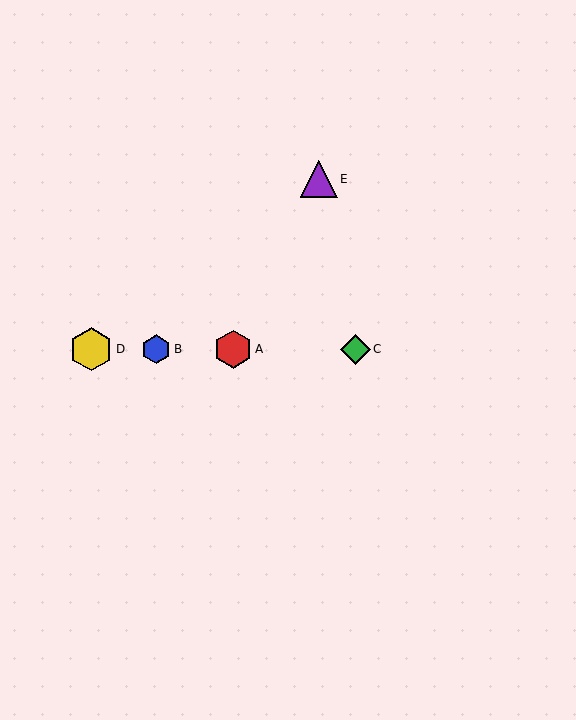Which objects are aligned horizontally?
Objects A, B, C, D are aligned horizontally.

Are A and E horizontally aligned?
No, A is at y≈349 and E is at y≈179.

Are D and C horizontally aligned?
Yes, both are at y≈349.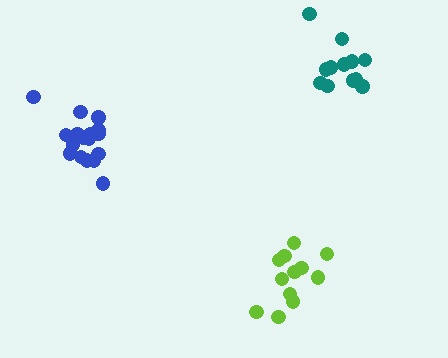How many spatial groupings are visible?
There are 3 spatial groupings.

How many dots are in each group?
Group 1: 12 dots, Group 2: 17 dots, Group 3: 12 dots (41 total).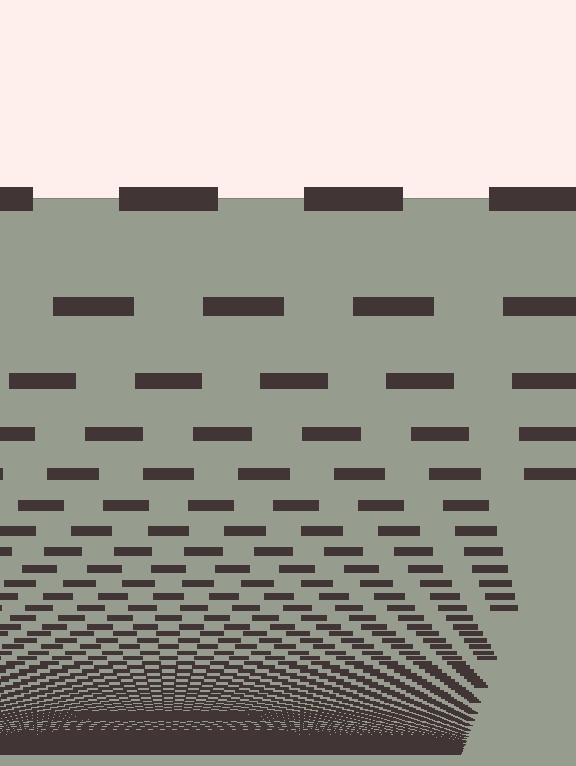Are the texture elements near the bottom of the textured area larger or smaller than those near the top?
Smaller. The gradient is inverted — elements near the bottom are smaller and denser.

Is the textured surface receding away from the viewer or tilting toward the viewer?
The surface appears to tilt toward the viewer. Texture elements get larger and sparser toward the top.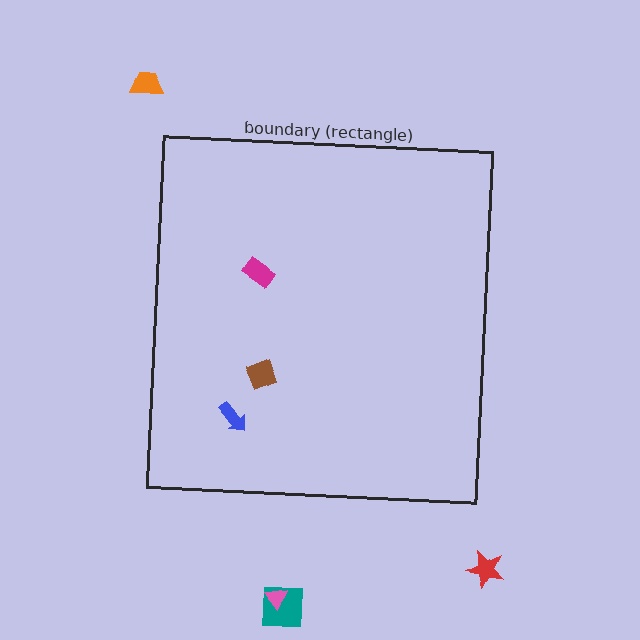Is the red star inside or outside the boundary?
Outside.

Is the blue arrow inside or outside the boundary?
Inside.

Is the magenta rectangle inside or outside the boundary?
Inside.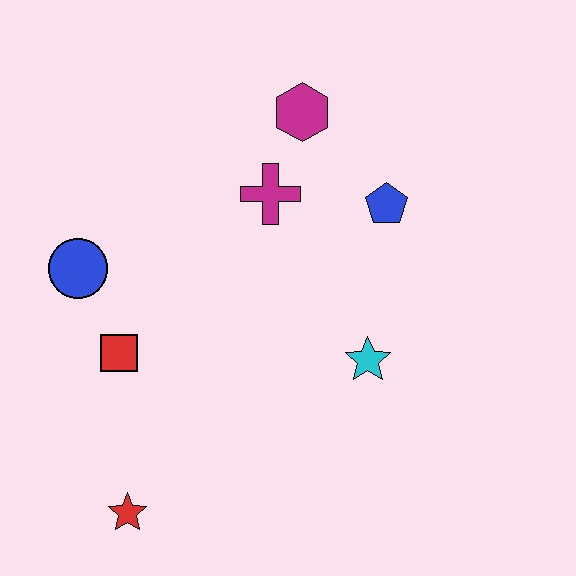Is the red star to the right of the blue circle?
Yes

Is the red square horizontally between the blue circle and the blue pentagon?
Yes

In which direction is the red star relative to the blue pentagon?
The red star is below the blue pentagon.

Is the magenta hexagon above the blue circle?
Yes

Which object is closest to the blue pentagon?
The magenta cross is closest to the blue pentagon.